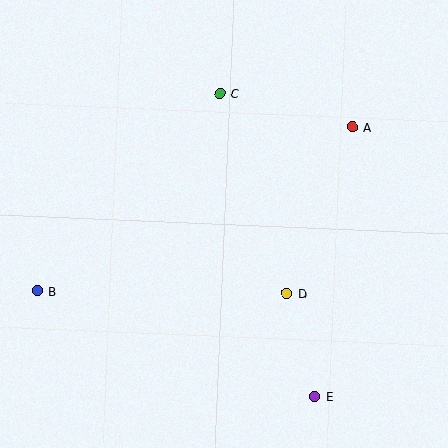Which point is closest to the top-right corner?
Point A is closest to the top-right corner.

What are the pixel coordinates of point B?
Point B is at (37, 291).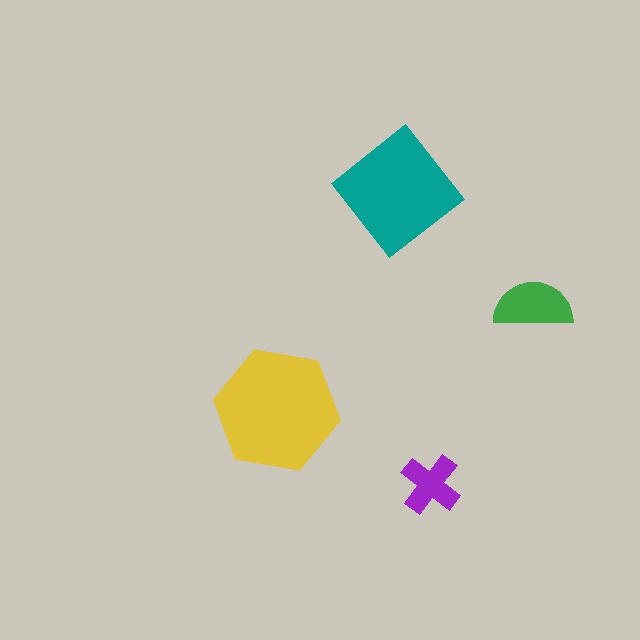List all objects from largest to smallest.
The yellow hexagon, the teal diamond, the green semicircle, the purple cross.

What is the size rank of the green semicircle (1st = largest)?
3rd.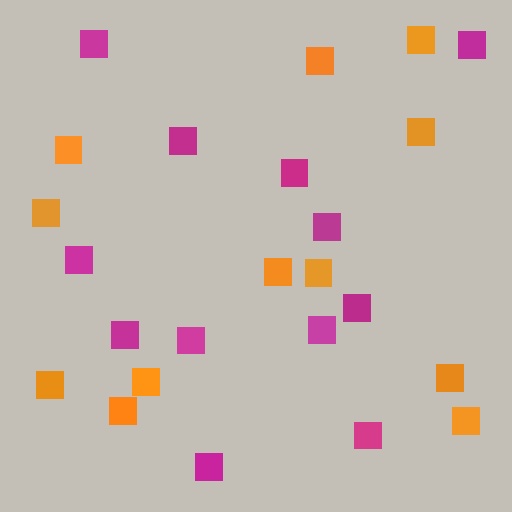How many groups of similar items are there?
There are 2 groups: one group of magenta squares (12) and one group of orange squares (12).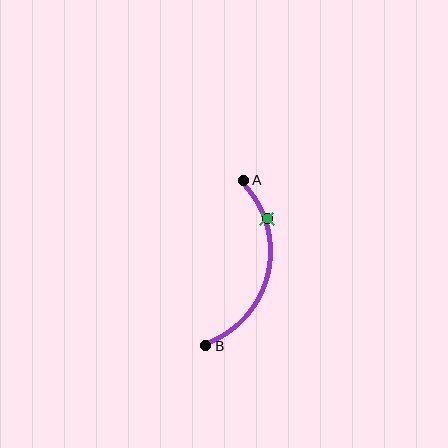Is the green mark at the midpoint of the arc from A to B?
No. The green mark lies on the arc but is closer to endpoint A. The arc midpoint would be at the point on the curve equidistant along the arc from both A and B.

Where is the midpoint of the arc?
The arc midpoint is the point on the curve farthest from the straight line joining A and B. It sits to the right of that line.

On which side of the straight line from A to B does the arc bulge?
The arc bulges to the right of the straight line connecting A and B.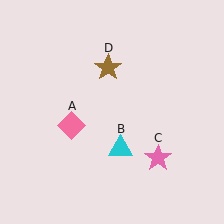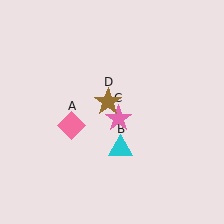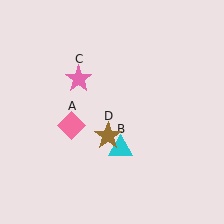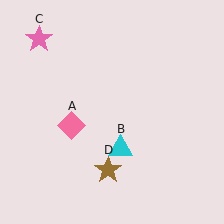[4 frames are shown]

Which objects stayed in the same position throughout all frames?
Pink diamond (object A) and cyan triangle (object B) remained stationary.